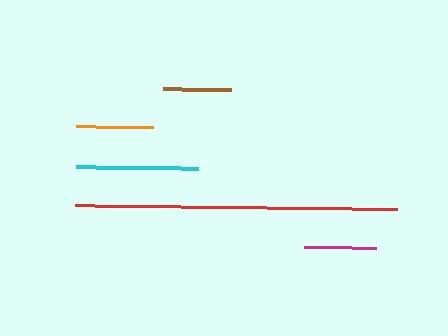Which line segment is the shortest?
The brown line is the shortest at approximately 68 pixels.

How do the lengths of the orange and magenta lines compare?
The orange and magenta lines are approximately the same length.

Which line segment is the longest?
The red line is the longest at approximately 322 pixels.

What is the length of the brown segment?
The brown segment is approximately 68 pixels long.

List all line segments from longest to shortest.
From longest to shortest: red, cyan, orange, magenta, brown.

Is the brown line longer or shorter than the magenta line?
The magenta line is longer than the brown line.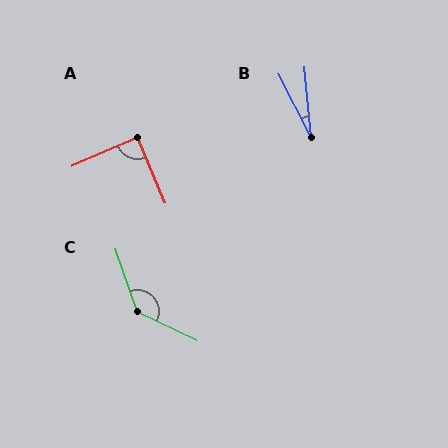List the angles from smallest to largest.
B (22°), A (89°), C (135°).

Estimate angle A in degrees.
Approximately 89 degrees.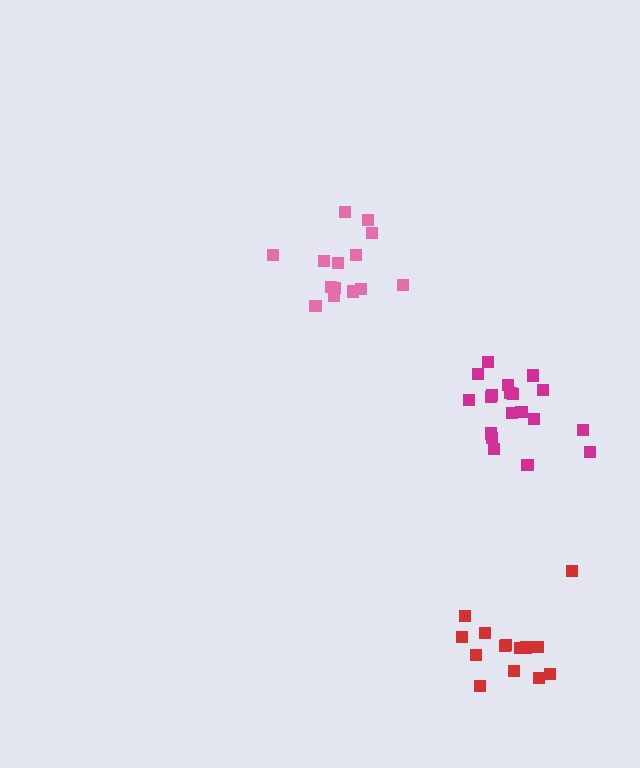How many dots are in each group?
Group 1: 19 dots, Group 2: 14 dots, Group 3: 14 dots (47 total).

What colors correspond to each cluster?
The clusters are colored: magenta, red, pink.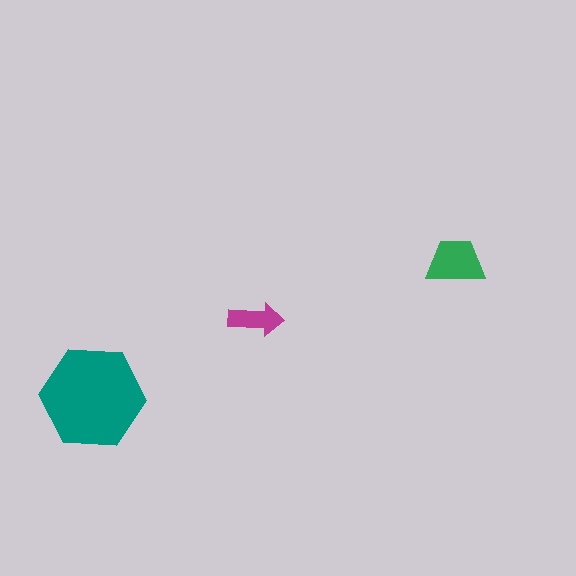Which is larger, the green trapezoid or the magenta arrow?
The green trapezoid.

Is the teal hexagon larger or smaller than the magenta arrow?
Larger.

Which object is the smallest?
The magenta arrow.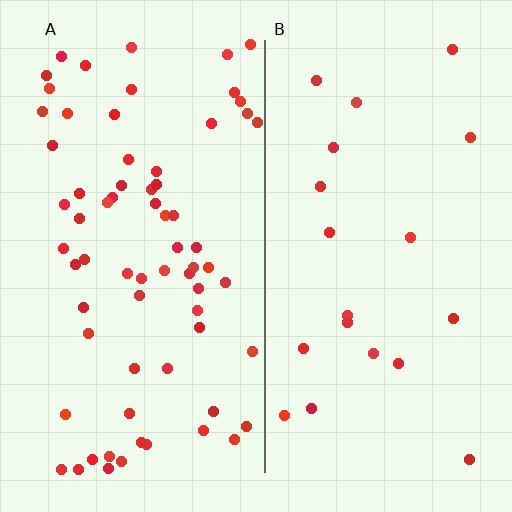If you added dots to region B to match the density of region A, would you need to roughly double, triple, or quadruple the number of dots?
Approximately quadruple.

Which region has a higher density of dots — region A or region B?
A (the left).